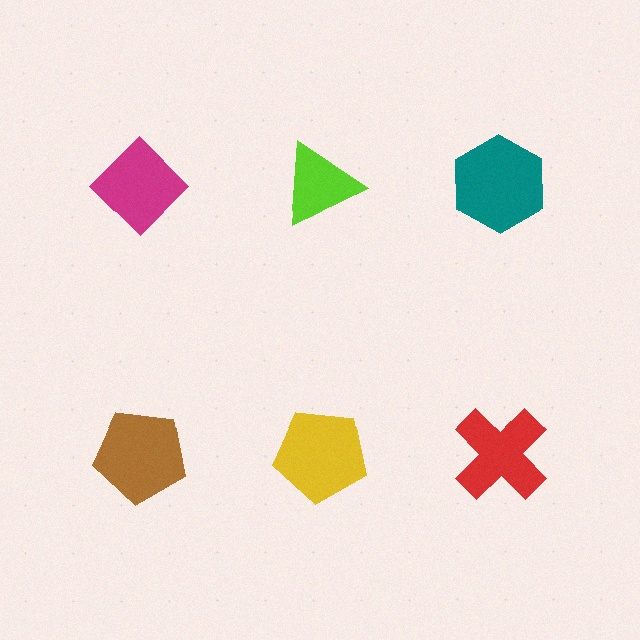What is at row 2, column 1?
A brown pentagon.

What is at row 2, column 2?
A yellow pentagon.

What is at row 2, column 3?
A red cross.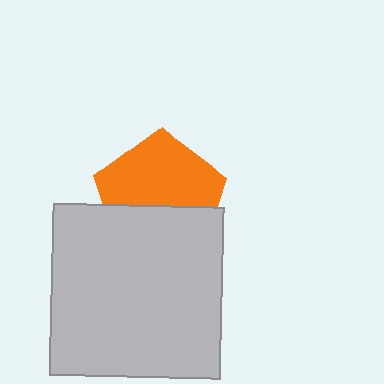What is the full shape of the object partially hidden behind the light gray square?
The partially hidden object is an orange pentagon.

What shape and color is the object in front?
The object in front is a light gray square.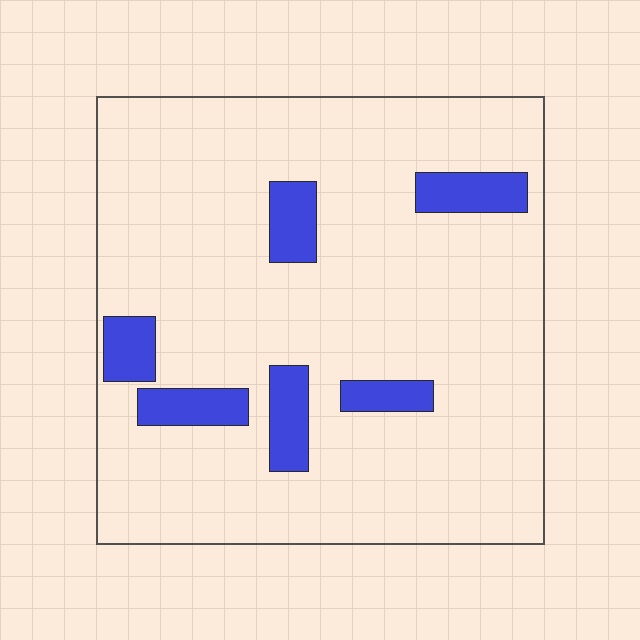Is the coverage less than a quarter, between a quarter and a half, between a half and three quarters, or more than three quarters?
Less than a quarter.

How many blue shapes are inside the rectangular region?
6.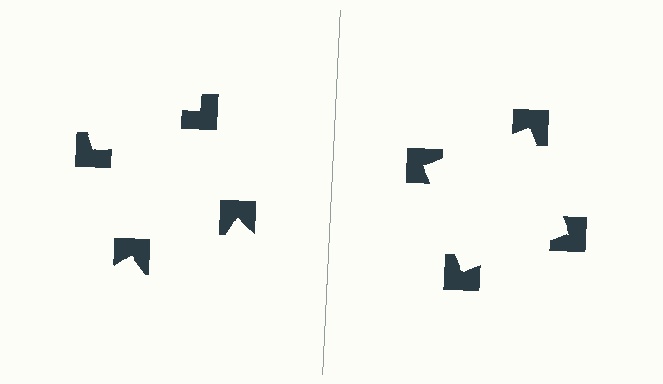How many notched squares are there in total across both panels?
8 — 4 on each side.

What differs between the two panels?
The notched squares are positioned identically on both sides; only the wedge orientations differ. On the right they align to a square; on the left they are misaligned.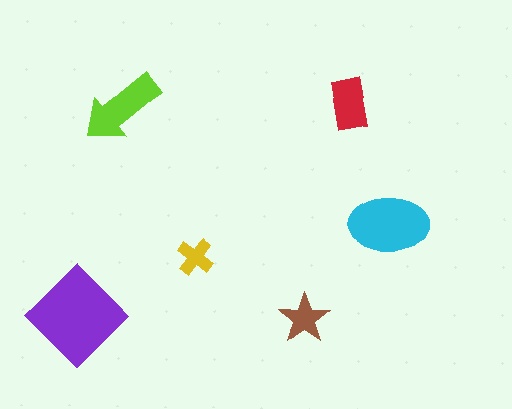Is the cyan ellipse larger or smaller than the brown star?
Larger.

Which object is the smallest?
The yellow cross.